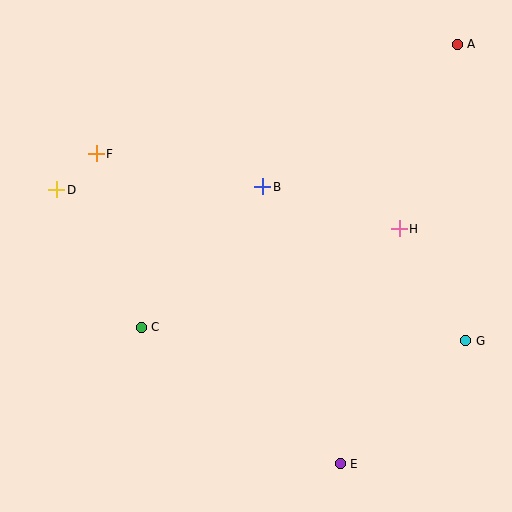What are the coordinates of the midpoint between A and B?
The midpoint between A and B is at (360, 116).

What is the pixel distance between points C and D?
The distance between C and D is 162 pixels.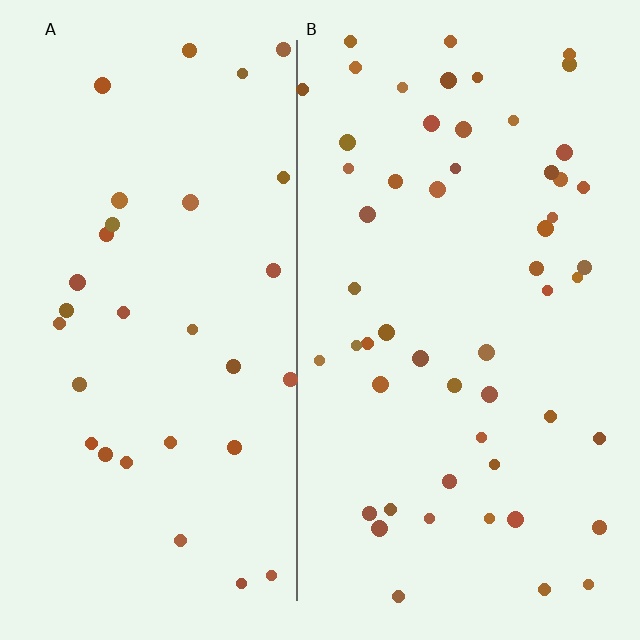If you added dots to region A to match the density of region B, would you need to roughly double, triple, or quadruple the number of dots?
Approximately double.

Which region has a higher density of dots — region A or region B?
B (the right).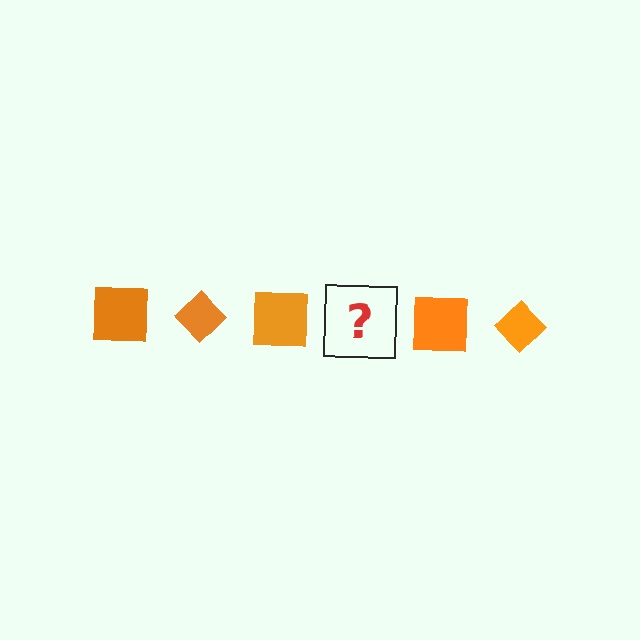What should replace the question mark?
The question mark should be replaced with an orange diamond.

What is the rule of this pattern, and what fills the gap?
The rule is that the pattern cycles through square, diamond shapes in orange. The gap should be filled with an orange diamond.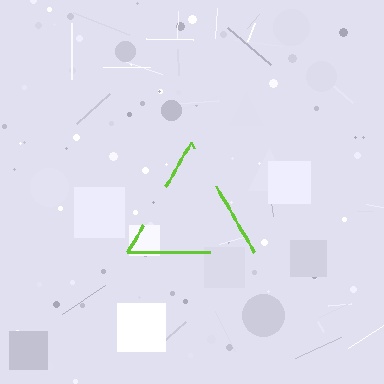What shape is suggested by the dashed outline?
The dashed outline suggests a triangle.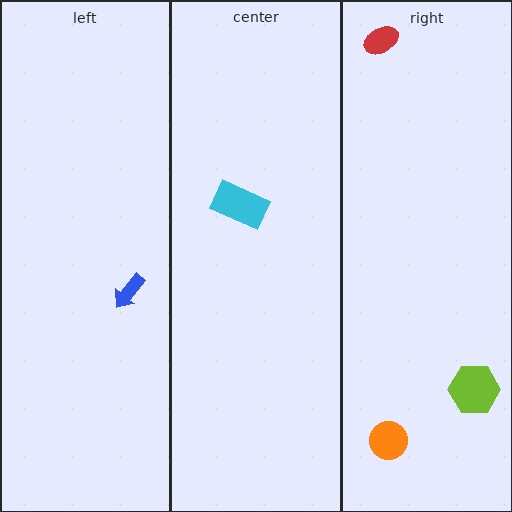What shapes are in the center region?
The cyan rectangle.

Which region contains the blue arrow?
The left region.